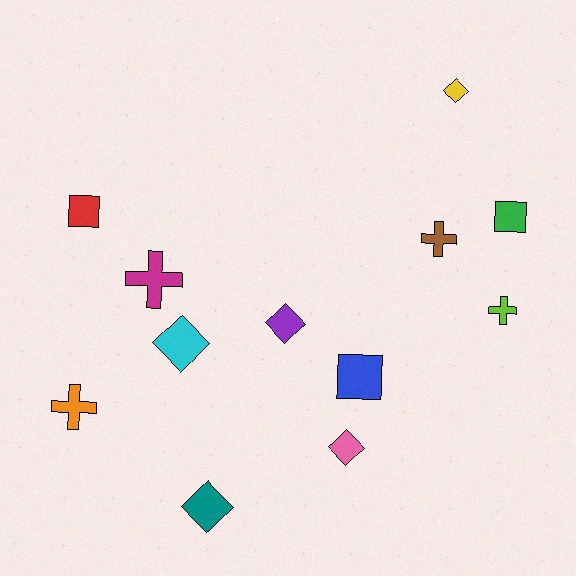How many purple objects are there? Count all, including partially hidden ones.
There is 1 purple object.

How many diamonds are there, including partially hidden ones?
There are 5 diamonds.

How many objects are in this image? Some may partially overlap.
There are 12 objects.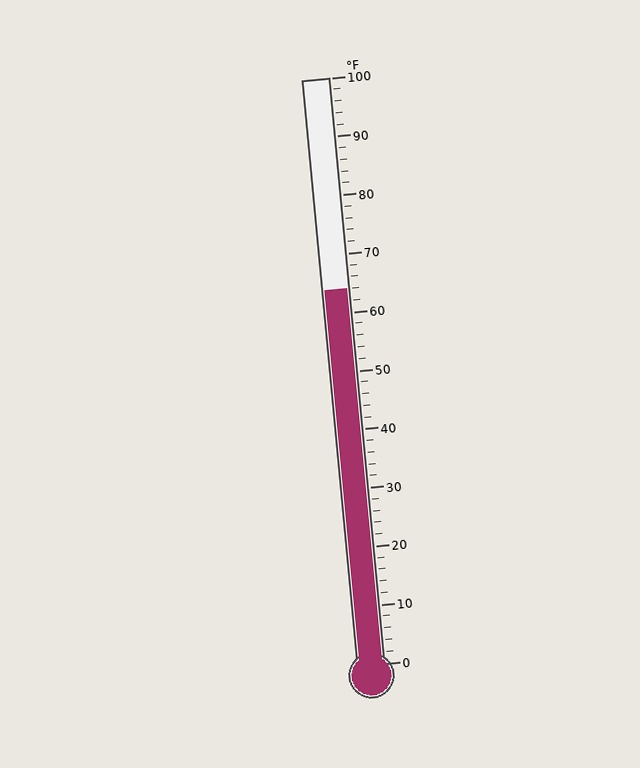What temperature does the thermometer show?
The thermometer shows approximately 64°F.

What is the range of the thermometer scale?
The thermometer scale ranges from 0°F to 100°F.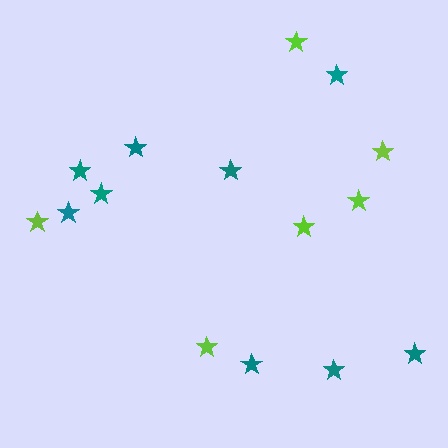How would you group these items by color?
There are 2 groups: one group of teal stars (9) and one group of lime stars (6).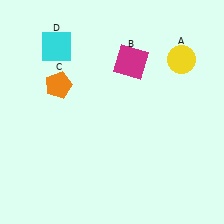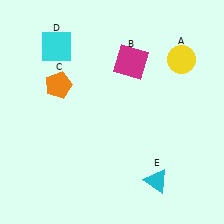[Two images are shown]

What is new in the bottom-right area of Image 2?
A cyan triangle (E) was added in the bottom-right area of Image 2.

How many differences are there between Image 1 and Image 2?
There is 1 difference between the two images.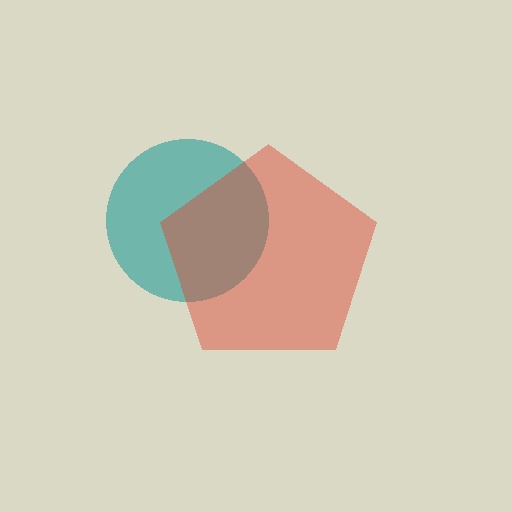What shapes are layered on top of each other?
The layered shapes are: a teal circle, a red pentagon.